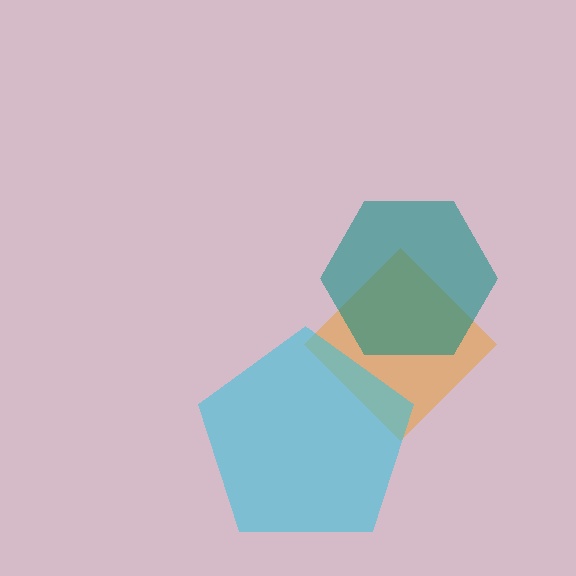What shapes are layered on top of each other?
The layered shapes are: an orange diamond, a cyan pentagon, a teal hexagon.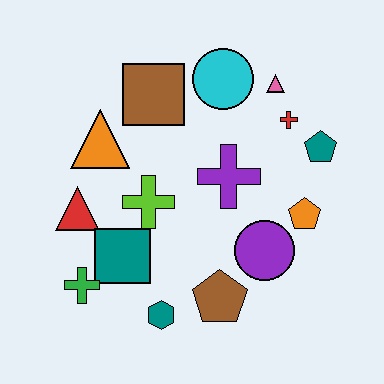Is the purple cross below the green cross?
No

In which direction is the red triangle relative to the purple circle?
The red triangle is to the left of the purple circle.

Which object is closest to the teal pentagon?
The red cross is closest to the teal pentagon.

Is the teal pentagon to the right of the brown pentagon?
Yes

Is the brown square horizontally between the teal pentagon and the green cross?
Yes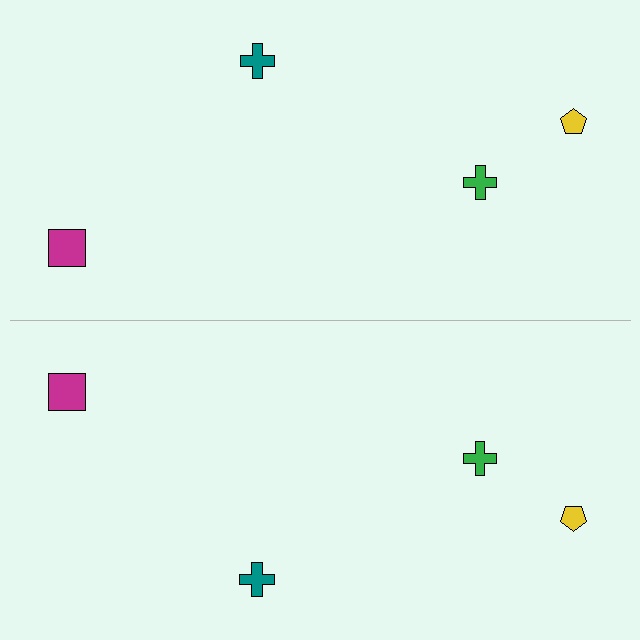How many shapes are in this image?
There are 8 shapes in this image.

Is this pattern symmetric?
Yes, this pattern has bilateral (reflection) symmetry.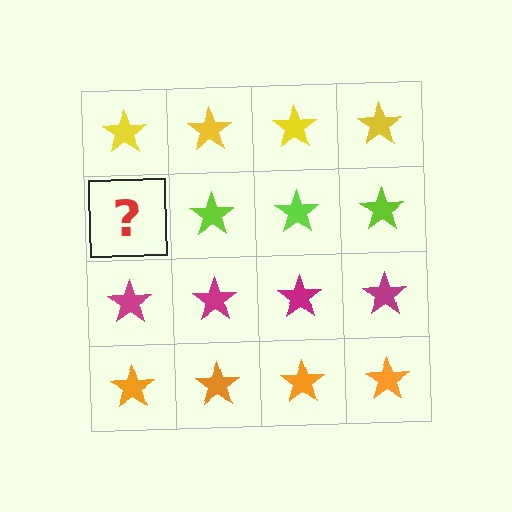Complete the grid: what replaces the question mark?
The question mark should be replaced with a lime star.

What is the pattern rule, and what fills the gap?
The rule is that each row has a consistent color. The gap should be filled with a lime star.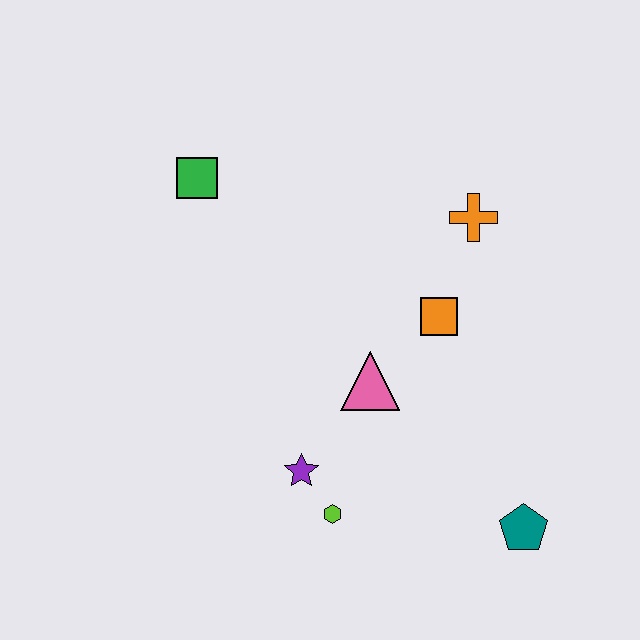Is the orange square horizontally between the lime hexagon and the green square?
No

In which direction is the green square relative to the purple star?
The green square is above the purple star.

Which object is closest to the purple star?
The lime hexagon is closest to the purple star.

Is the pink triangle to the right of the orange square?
No